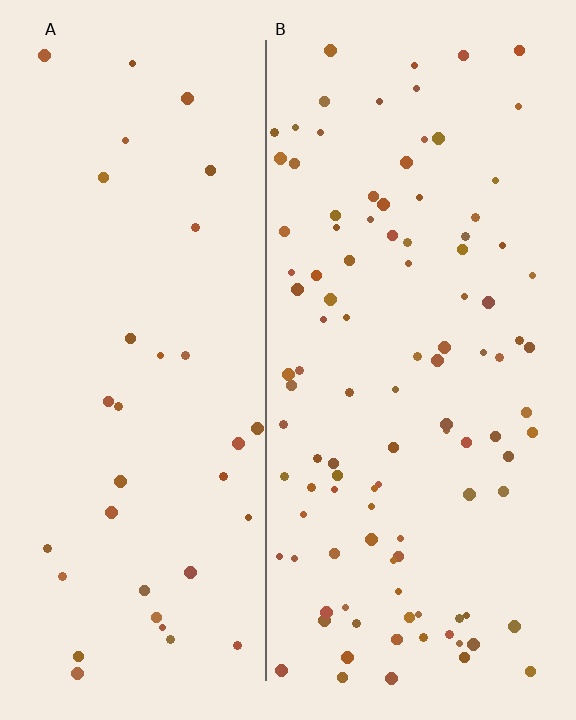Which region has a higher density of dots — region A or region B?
B (the right).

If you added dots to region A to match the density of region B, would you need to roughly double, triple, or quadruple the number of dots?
Approximately triple.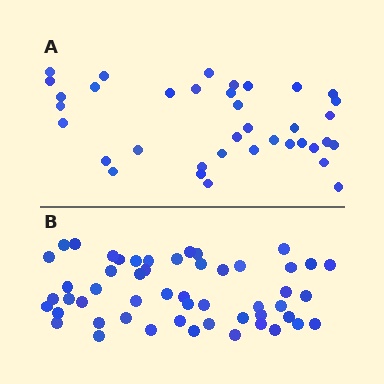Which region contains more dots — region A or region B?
Region B (the bottom region) has more dots.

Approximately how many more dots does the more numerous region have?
Region B has approximately 15 more dots than region A.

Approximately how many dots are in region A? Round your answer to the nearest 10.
About 40 dots. (The exact count is 37, which rounds to 40.)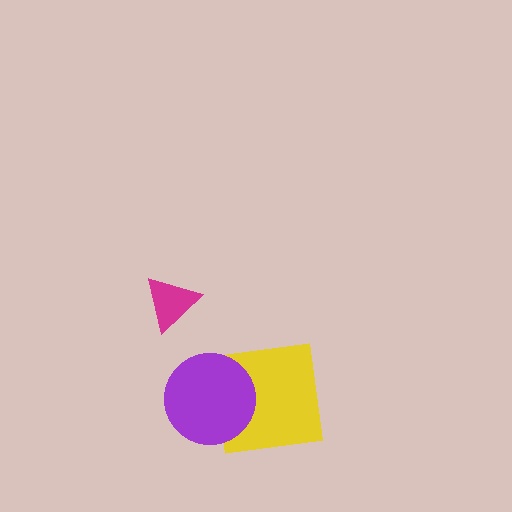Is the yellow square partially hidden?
Yes, it is partially covered by another shape.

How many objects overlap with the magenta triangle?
0 objects overlap with the magenta triangle.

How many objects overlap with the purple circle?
1 object overlaps with the purple circle.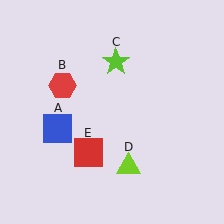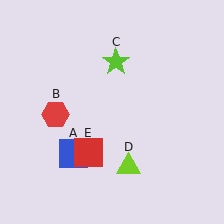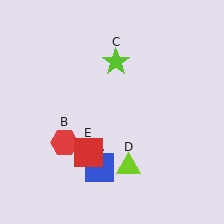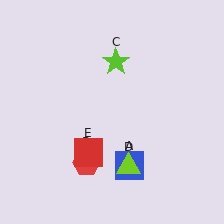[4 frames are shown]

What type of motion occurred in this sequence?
The blue square (object A), red hexagon (object B) rotated counterclockwise around the center of the scene.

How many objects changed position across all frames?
2 objects changed position: blue square (object A), red hexagon (object B).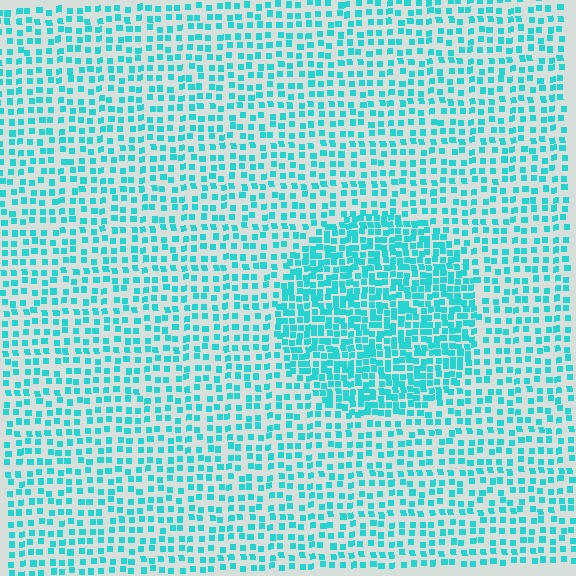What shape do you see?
I see a circle.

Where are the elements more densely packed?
The elements are more densely packed inside the circle boundary.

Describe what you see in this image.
The image contains small cyan elements arranged at two different densities. A circle-shaped region is visible where the elements are more densely packed than the surrounding area.